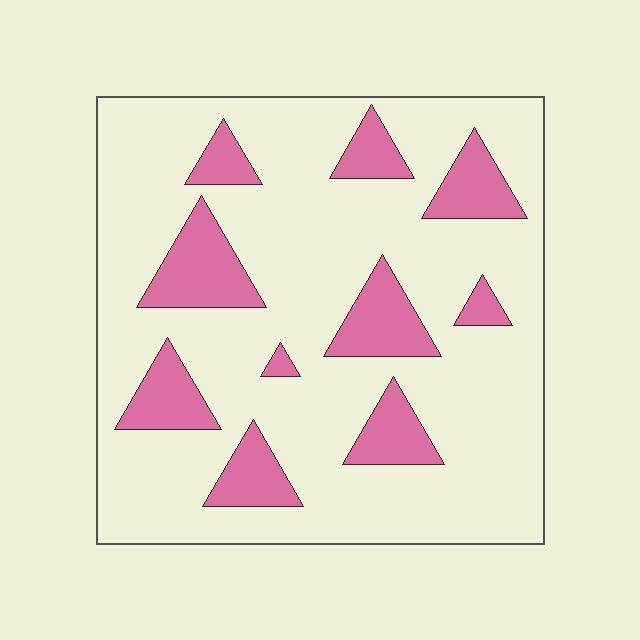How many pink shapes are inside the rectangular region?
10.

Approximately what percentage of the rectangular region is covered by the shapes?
Approximately 20%.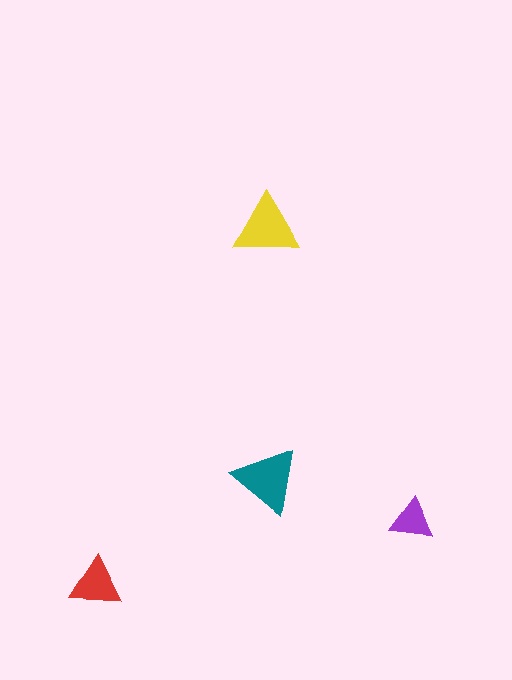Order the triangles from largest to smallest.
the teal one, the yellow one, the red one, the purple one.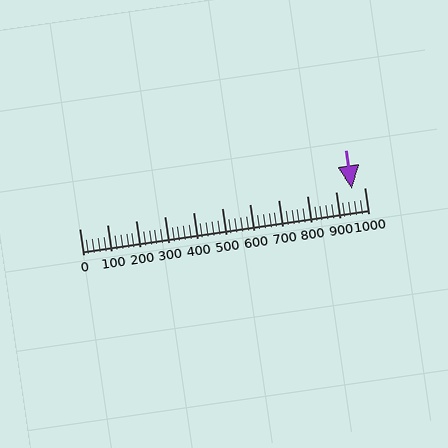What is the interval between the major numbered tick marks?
The major tick marks are spaced 100 units apart.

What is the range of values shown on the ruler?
The ruler shows values from 0 to 1000.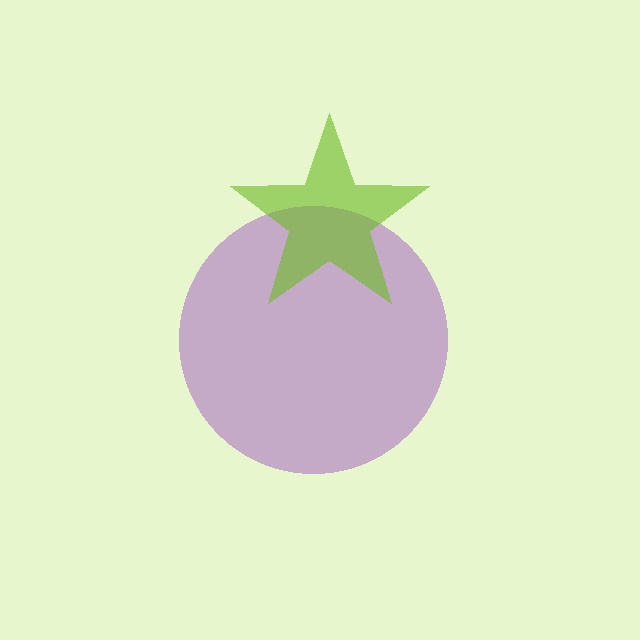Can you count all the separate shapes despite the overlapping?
Yes, there are 2 separate shapes.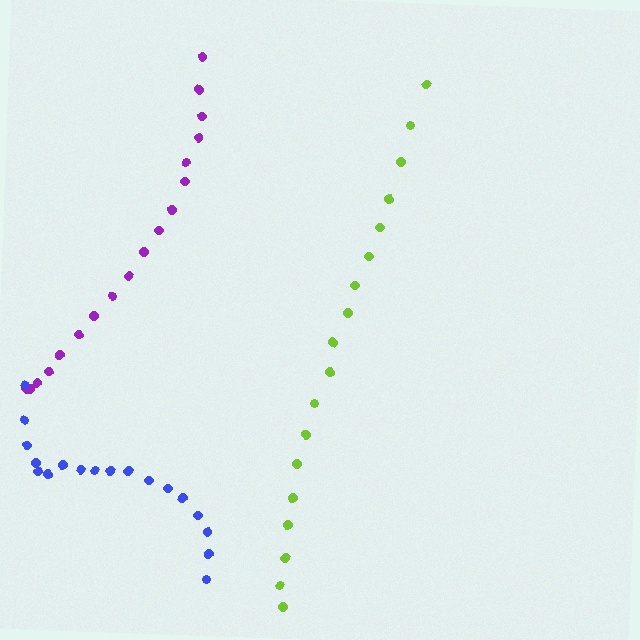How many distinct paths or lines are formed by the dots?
There are 3 distinct paths.